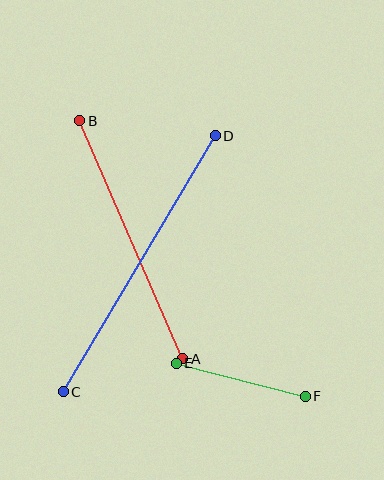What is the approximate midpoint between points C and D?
The midpoint is at approximately (139, 264) pixels.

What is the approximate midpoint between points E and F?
The midpoint is at approximately (241, 380) pixels.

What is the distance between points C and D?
The distance is approximately 298 pixels.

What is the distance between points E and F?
The distance is approximately 133 pixels.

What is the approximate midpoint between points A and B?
The midpoint is at approximately (131, 240) pixels.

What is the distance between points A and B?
The distance is approximately 259 pixels.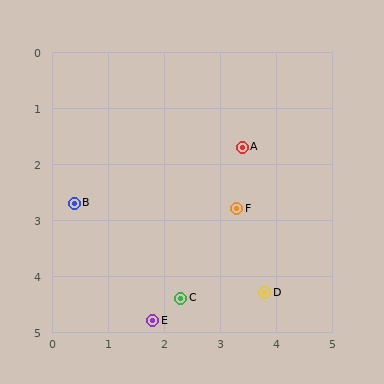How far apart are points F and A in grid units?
Points F and A are about 1.1 grid units apart.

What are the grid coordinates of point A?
Point A is at approximately (3.4, 1.7).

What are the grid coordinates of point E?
Point E is at approximately (1.8, 4.8).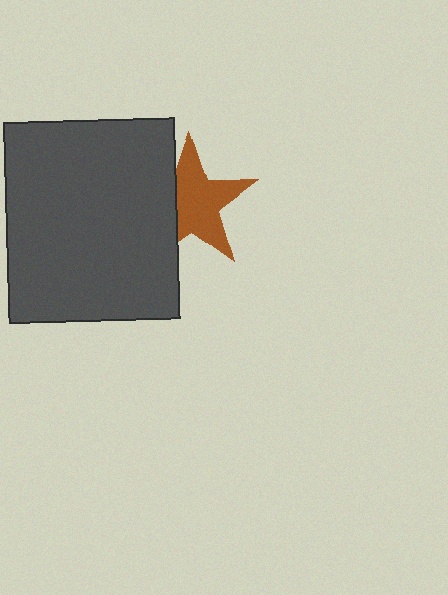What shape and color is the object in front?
The object in front is a dark gray rectangle.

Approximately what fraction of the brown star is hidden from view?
Roughly 31% of the brown star is hidden behind the dark gray rectangle.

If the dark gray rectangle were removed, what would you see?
You would see the complete brown star.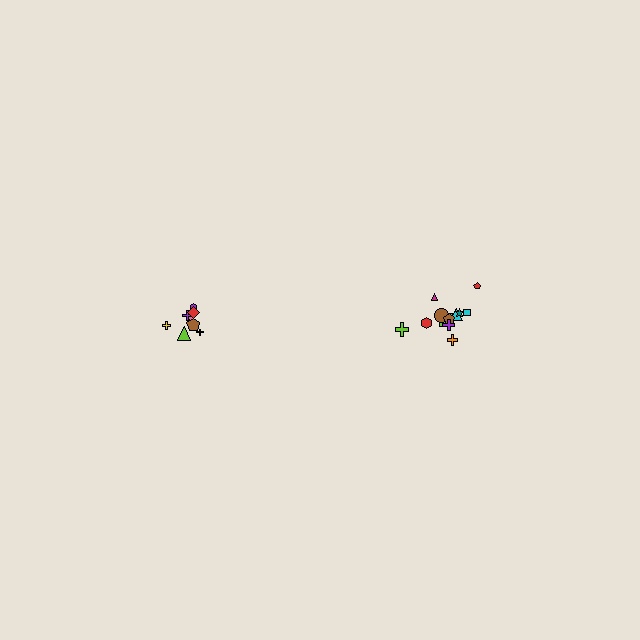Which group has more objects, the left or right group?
The right group.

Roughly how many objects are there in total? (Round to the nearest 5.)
Roughly 20 objects in total.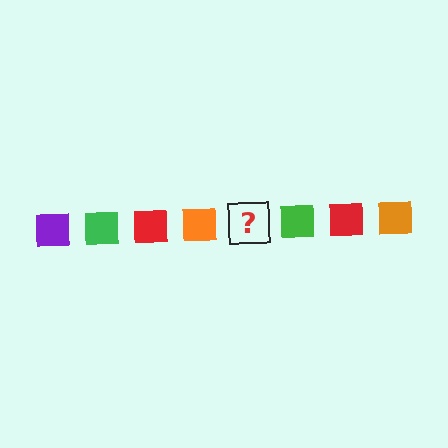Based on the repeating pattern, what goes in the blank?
The blank should be a purple square.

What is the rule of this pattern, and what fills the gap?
The rule is that the pattern cycles through purple, green, red, orange squares. The gap should be filled with a purple square.